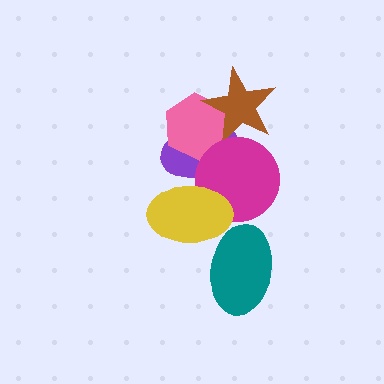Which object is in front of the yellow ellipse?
The teal ellipse is in front of the yellow ellipse.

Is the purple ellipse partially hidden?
Yes, it is partially covered by another shape.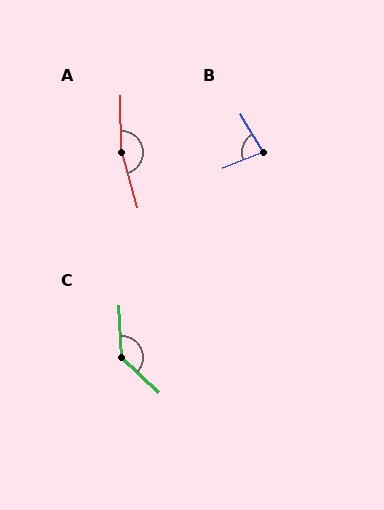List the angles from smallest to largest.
B (81°), C (136°), A (164°).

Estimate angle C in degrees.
Approximately 136 degrees.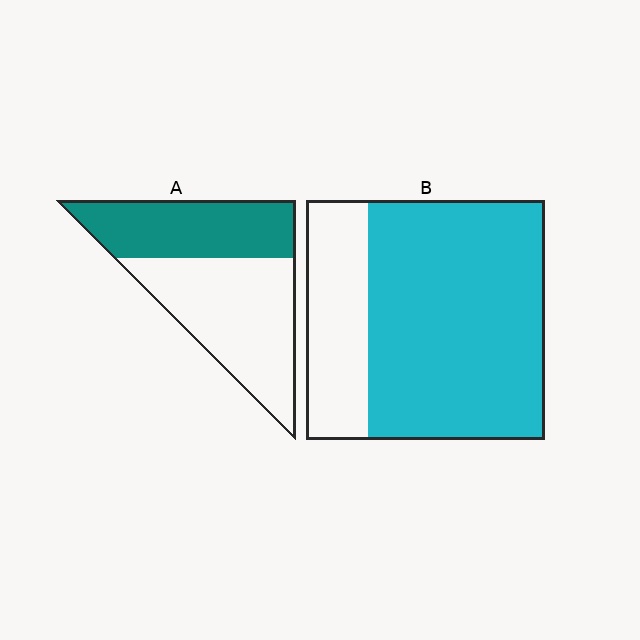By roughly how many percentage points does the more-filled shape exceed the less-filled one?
By roughly 30 percentage points (B over A).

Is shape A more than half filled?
No.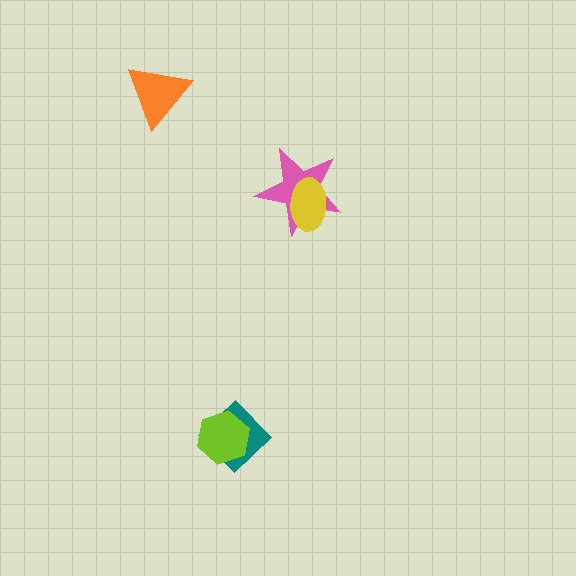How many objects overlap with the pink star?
1 object overlaps with the pink star.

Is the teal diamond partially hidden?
Yes, it is partially covered by another shape.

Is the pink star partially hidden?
Yes, it is partially covered by another shape.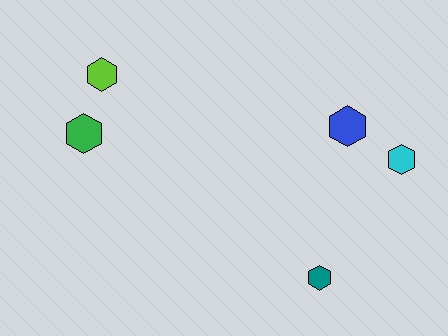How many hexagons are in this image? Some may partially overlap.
There are 5 hexagons.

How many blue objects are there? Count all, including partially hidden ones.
There is 1 blue object.